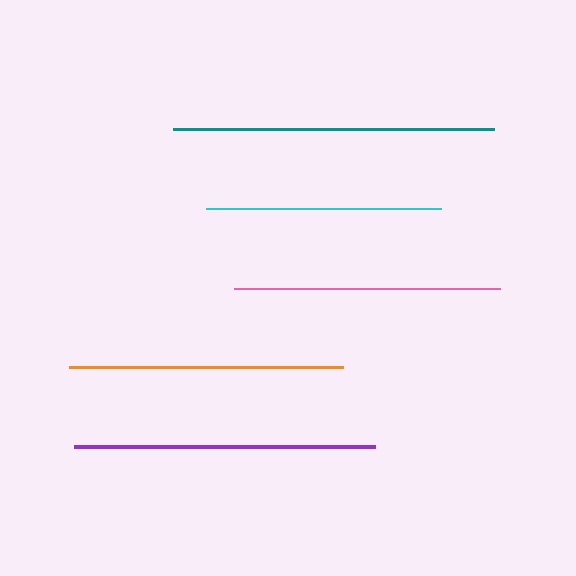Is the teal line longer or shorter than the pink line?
The teal line is longer than the pink line.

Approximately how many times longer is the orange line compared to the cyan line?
The orange line is approximately 1.2 times the length of the cyan line.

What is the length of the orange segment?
The orange segment is approximately 274 pixels long.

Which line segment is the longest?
The teal line is the longest at approximately 321 pixels.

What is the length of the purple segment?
The purple segment is approximately 300 pixels long.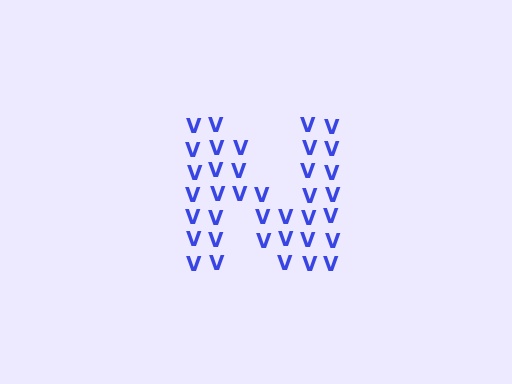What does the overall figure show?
The overall figure shows the letter N.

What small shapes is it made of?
It is made of small letter V's.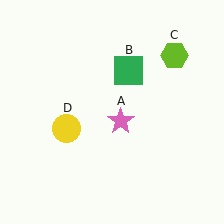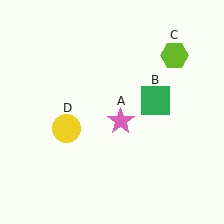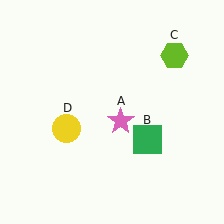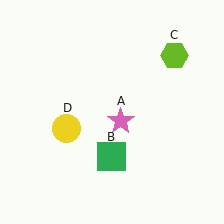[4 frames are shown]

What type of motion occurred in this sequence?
The green square (object B) rotated clockwise around the center of the scene.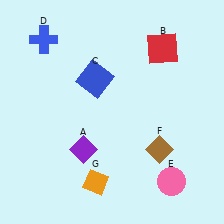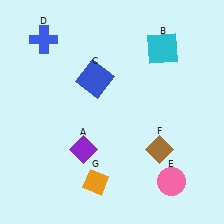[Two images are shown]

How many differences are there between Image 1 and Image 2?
There is 1 difference between the two images.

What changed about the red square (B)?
In Image 1, B is red. In Image 2, it changed to cyan.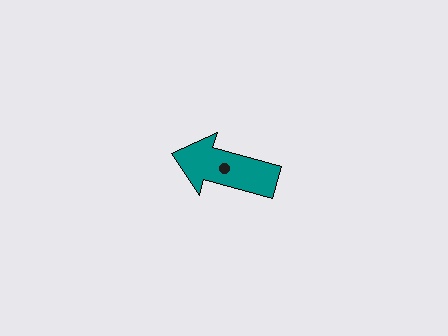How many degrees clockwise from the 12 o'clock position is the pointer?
Approximately 286 degrees.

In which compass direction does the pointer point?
West.